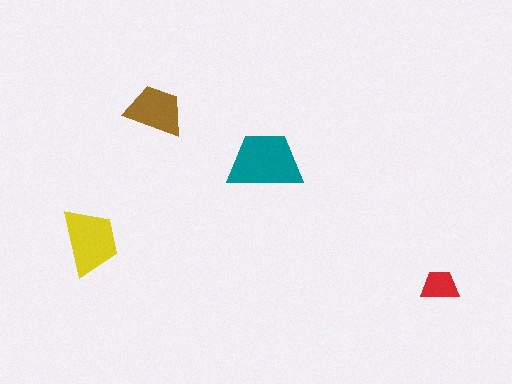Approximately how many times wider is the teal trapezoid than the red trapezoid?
About 2 times wider.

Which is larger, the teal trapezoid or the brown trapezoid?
The teal one.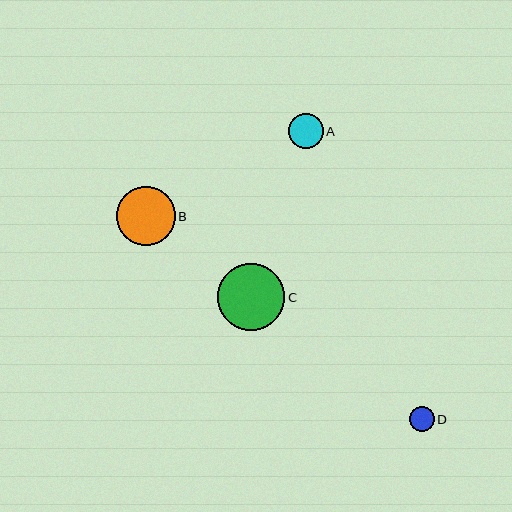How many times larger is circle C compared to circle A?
Circle C is approximately 1.9 times the size of circle A.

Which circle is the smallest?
Circle D is the smallest with a size of approximately 25 pixels.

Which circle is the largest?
Circle C is the largest with a size of approximately 67 pixels.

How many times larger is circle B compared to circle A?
Circle B is approximately 1.7 times the size of circle A.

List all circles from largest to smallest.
From largest to smallest: C, B, A, D.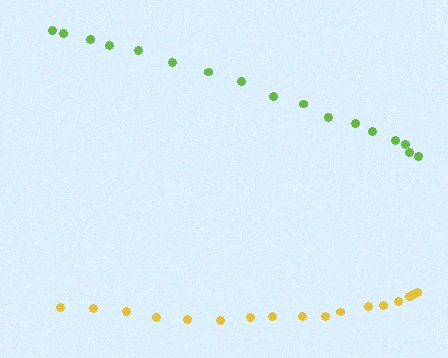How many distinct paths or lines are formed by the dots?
There are 2 distinct paths.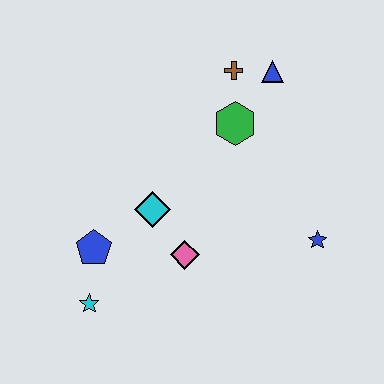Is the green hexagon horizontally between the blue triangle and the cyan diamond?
Yes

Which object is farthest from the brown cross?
The cyan star is farthest from the brown cross.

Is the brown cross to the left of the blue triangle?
Yes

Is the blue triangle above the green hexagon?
Yes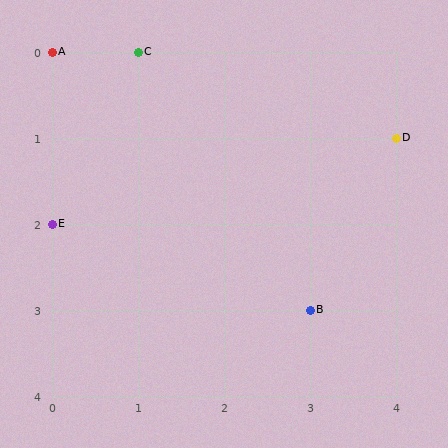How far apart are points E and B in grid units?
Points E and B are 3 columns and 1 row apart (about 3.2 grid units diagonally).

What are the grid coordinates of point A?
Point A is at grid coordinates (0, 0).